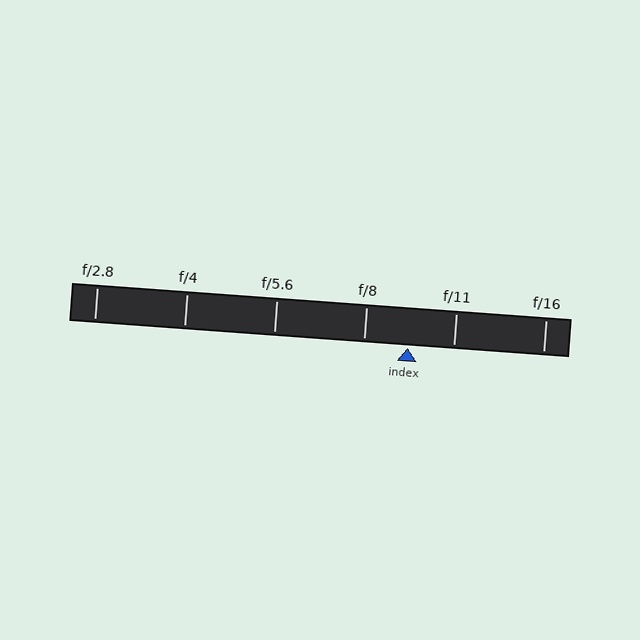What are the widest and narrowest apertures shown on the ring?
The widest aperture shown is f/2.8 and the narrowest is f/16.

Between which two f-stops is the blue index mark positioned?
The index mark is between f/8 and f/11.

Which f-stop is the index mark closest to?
The index mark is closest to f/8.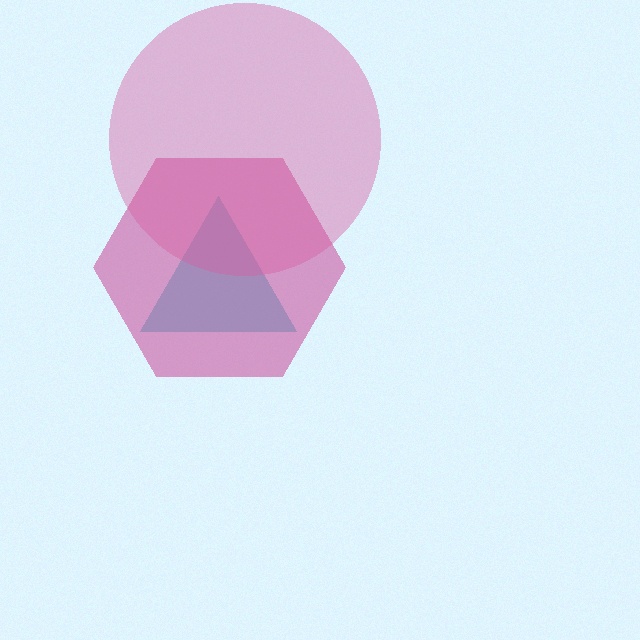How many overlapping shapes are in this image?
There are 3 overlapping shapes in the image.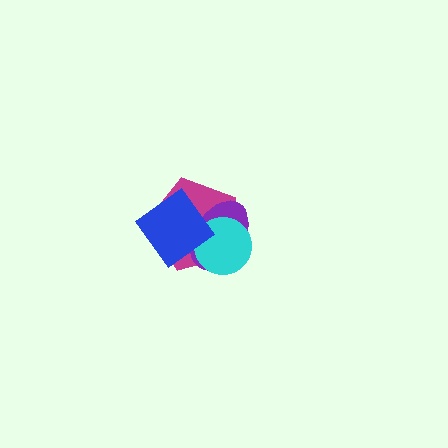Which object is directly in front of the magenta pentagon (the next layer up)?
The purple ellipse is directly in front of the magenta pentagon.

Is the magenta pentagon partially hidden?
Yes, it is partially covered by another shape.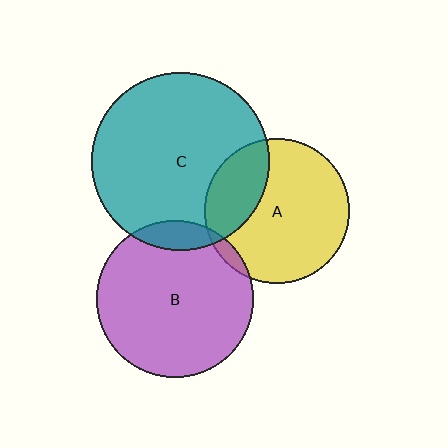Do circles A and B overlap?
Yes.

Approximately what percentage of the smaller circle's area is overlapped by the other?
Approximately 5%.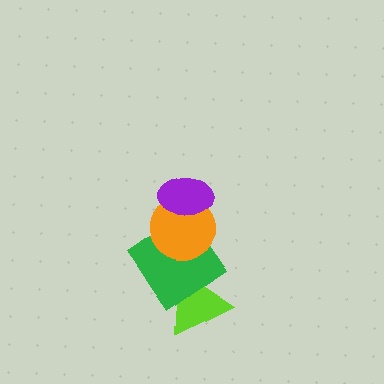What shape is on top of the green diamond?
The orange circle is on top of the green diamond.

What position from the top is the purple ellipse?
The purple ellipse is 1st from the top.